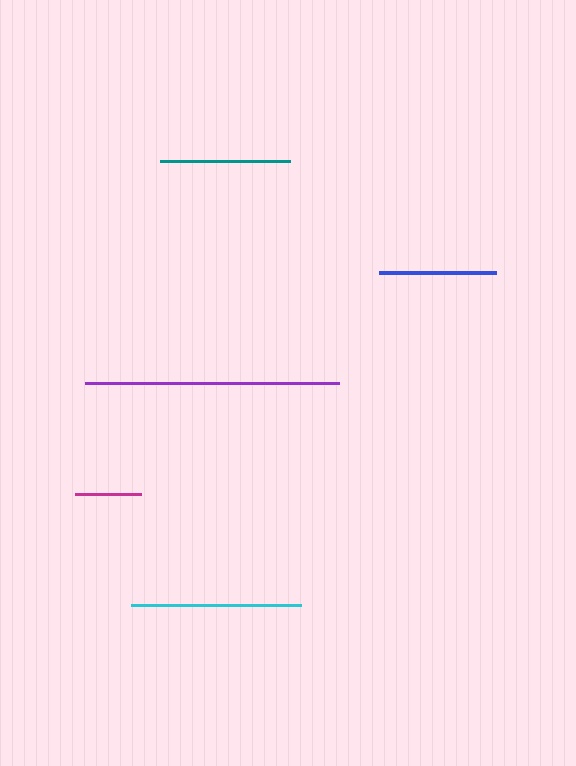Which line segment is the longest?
The purple line is the longest at approximately 254 pixels.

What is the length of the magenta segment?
The magenta segment is approximately 66 pixels long.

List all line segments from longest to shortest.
From longest to shortest: purple, cyan, teal, blue, magenta.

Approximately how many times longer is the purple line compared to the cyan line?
The purple line is approximately 1.5 times the length of the cyan line.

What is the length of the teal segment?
The teal segment is approximately 130 pixels long.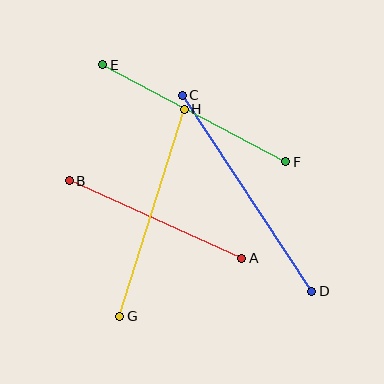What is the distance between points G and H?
The distance is approximately 217 pixels.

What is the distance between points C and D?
The distance is approximately 235 pixels.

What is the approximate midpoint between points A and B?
The midpoint is at approximately (156, 219) pixels.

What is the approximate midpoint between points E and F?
The midpoint is at approximately (194, 113) pixels.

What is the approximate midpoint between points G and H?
The midpoint is at approximately (152, 213) pixels.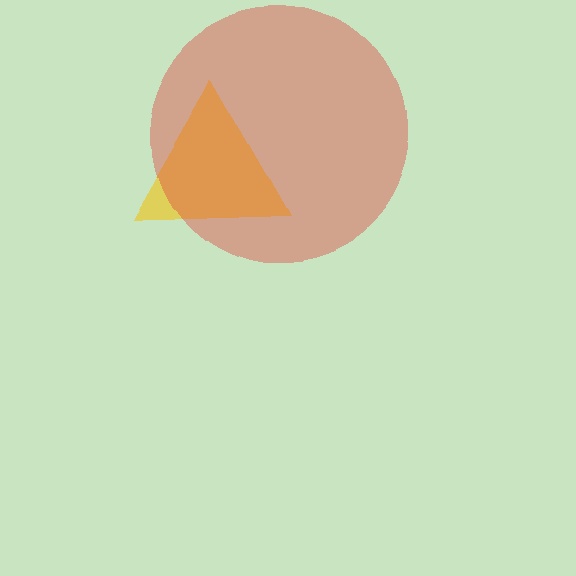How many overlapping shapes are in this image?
There are 2 overlapping shapes in the image.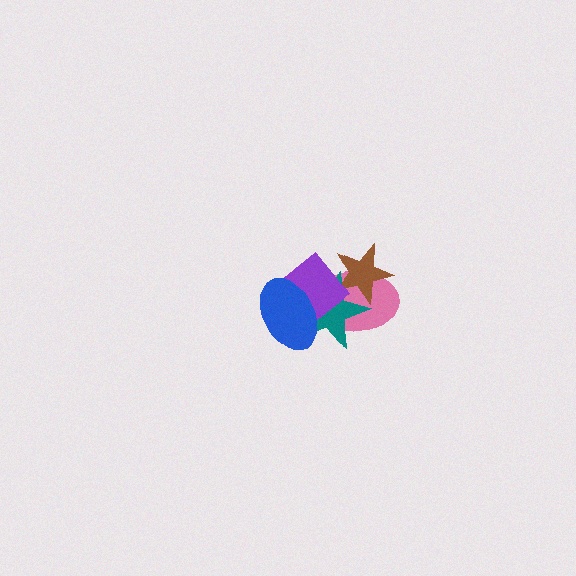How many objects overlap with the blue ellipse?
3 objects overlap with the blue ellipse.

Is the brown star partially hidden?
Yes, it is partially covered by another shape.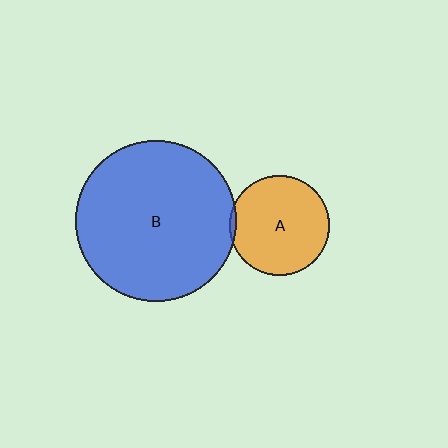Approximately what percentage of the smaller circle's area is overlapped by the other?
Approximately 5%.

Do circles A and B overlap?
Yes.